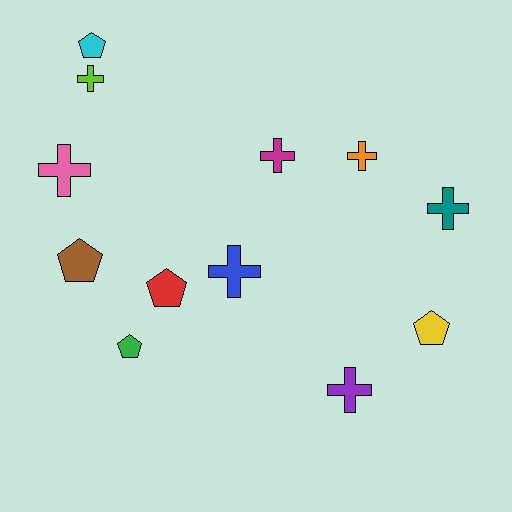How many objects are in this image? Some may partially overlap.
There are 12 objects.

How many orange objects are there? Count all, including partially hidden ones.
There is 1 orange object.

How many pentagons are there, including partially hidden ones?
There are 5 pentagons.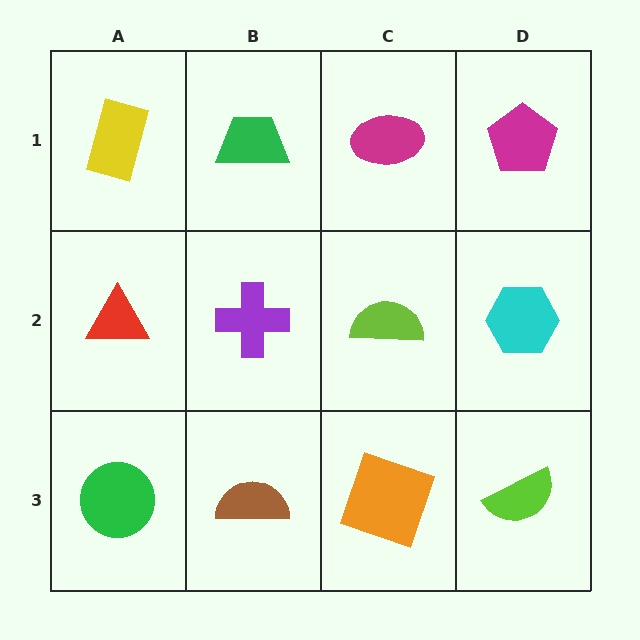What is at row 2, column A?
A red triangle.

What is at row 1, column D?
A magenta pentagon.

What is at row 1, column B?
A green trapezoid.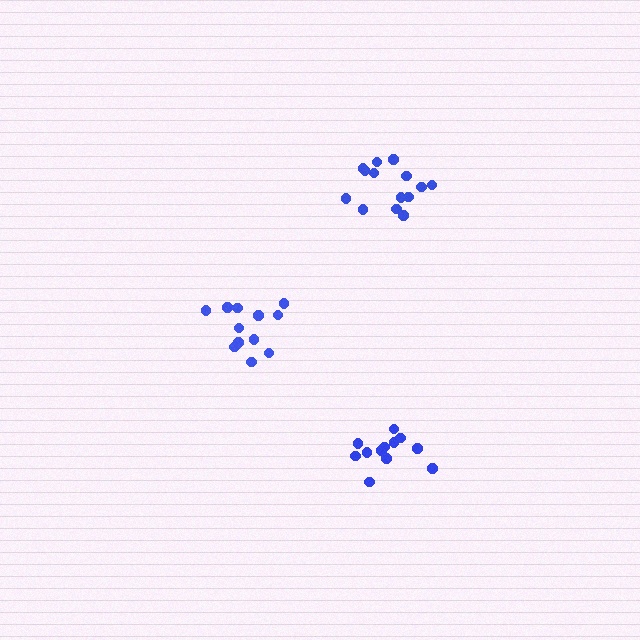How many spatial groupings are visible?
There are 3 spatial groupings.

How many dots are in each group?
Group 1: 12 dots, Group 2: 12 dots, Group 3: 14 dots (38 total).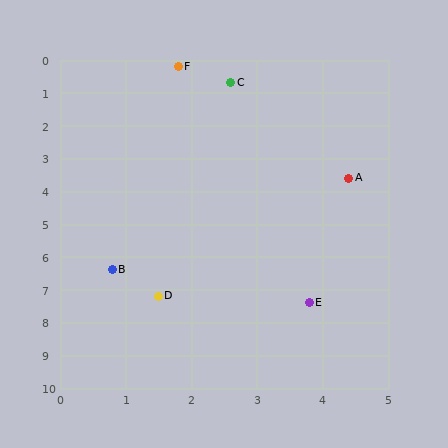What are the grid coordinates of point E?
Point E is at approximately (3.8, 7.4).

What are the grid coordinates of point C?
Point C is at approximately (2.6, 0.7).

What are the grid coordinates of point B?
Point B is at approximately (0.8, 6.4).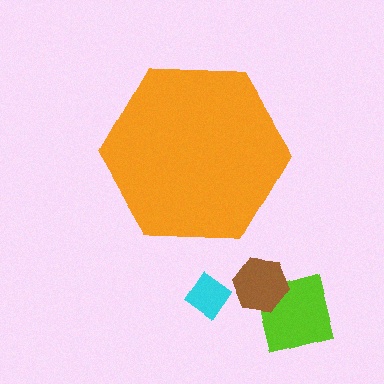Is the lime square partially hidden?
No, the lime square is fully visible.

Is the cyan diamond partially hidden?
No, the cyan diamond is fully visible.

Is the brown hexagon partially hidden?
No, the brown hexagon is fully visible.